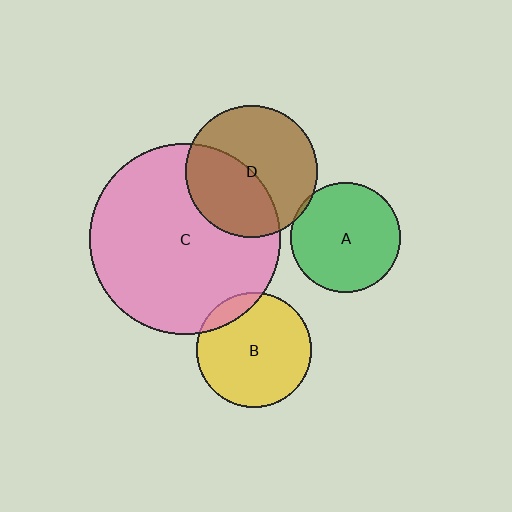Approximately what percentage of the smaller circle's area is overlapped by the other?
Approximately 5%.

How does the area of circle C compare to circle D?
Approximately 2.1 times.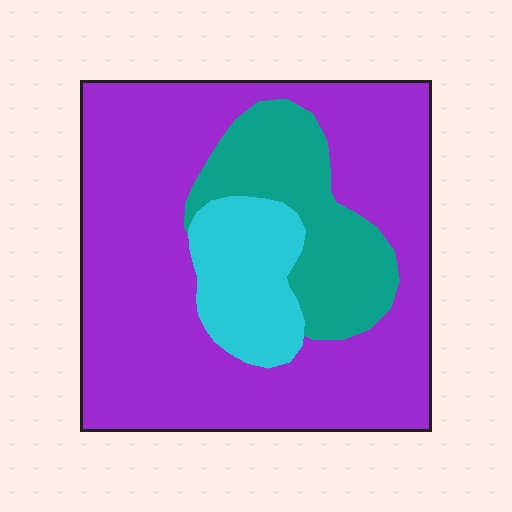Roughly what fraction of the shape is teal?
Teal takes up about one sixth (1/6) of the shape.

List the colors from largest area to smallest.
From largest to smallest: purple, teal, cyan.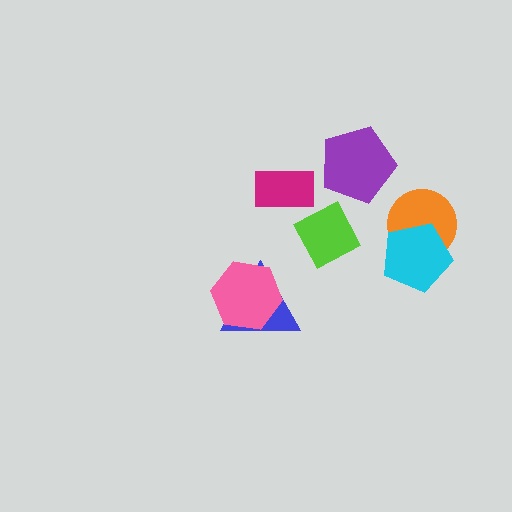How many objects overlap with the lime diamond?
0 objects overlap with the lime diamond.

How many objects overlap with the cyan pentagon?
1 object overlaps with the cyan pentagon.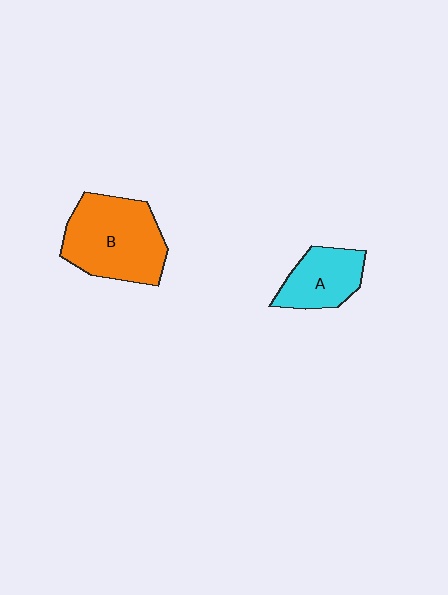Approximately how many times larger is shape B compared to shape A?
Approximately 1.7 times.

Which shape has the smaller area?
Shape A (cyan).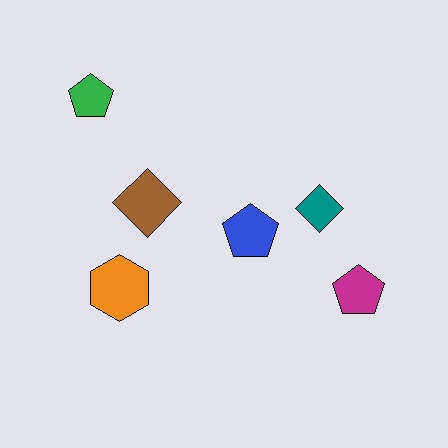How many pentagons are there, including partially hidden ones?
There are 3 pentagons.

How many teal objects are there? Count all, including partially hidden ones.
There is 1 teal object.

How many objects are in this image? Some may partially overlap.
There are 6 objects.